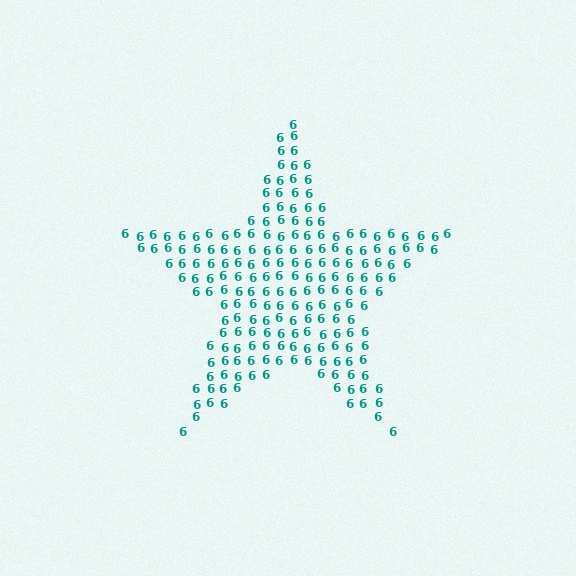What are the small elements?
The small elements are digit 6's.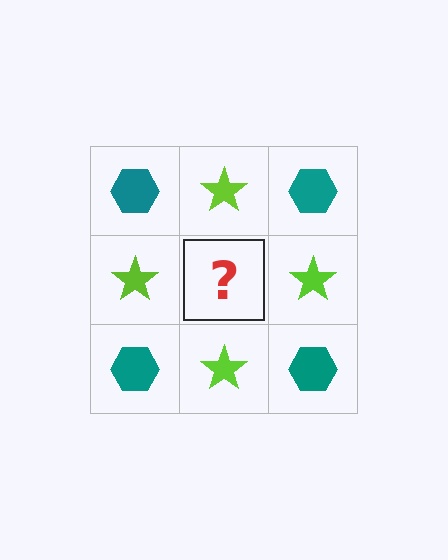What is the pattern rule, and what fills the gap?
The rule is that it alternates teal hexagon and lime star in a checkerboard pattern. The gap should be filled with a teal hexagon.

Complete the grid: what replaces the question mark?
The question mark should be replaced with a teal hexagon.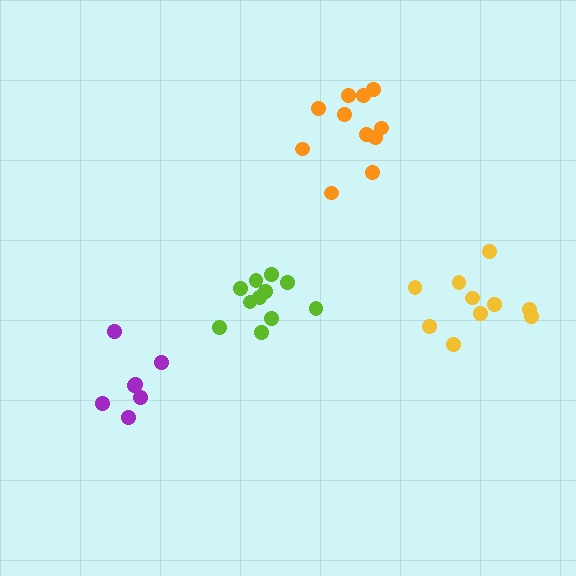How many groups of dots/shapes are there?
There are 4 groups.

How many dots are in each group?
Group 1: 7 dots, Group 2: 10 dots, Group 3: 11 dots, Group 4: 11 dots (39 total).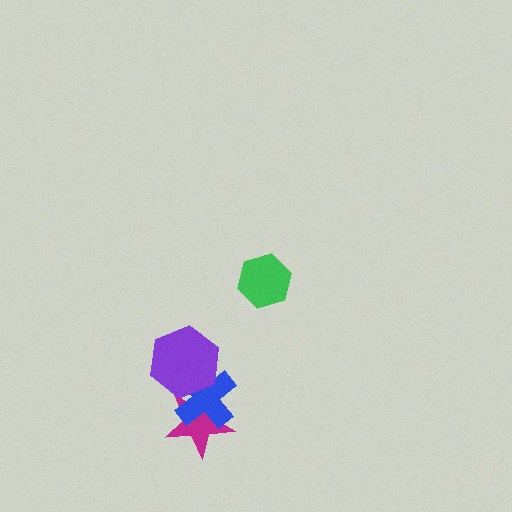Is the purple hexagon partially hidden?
No, no other shape covers it.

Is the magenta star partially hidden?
Yes, it is partially covered by another shape.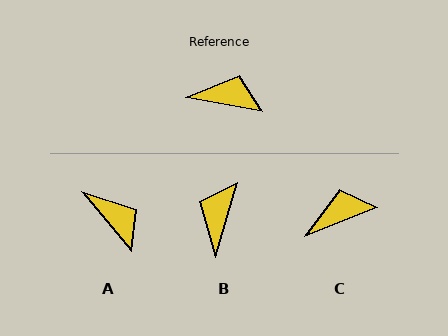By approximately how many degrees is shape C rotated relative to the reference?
Approximately 32 degrees counter-clockwise.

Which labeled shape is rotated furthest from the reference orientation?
B, about 84 degrees away.